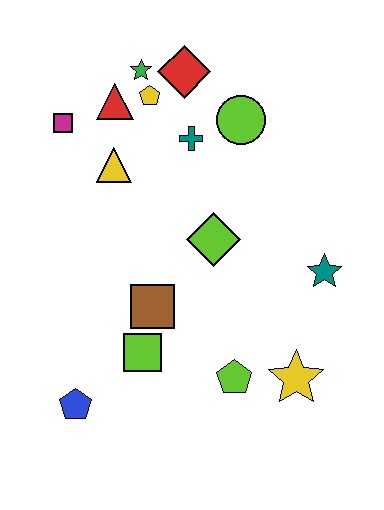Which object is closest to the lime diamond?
The brown square is closest to the lime diamond.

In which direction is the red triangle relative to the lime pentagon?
The red triangle is above the lime pentagon.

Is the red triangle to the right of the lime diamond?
No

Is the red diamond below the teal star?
No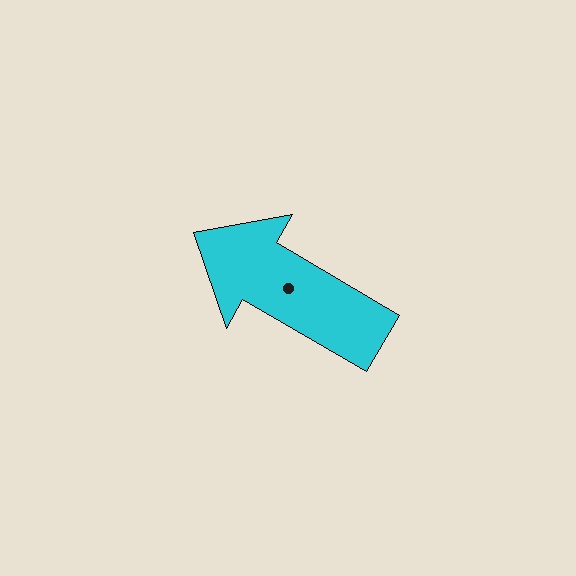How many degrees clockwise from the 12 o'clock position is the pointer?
Approximately 300 degrees.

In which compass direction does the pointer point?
Northwest.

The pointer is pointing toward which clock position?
Roughly 10 o'clock.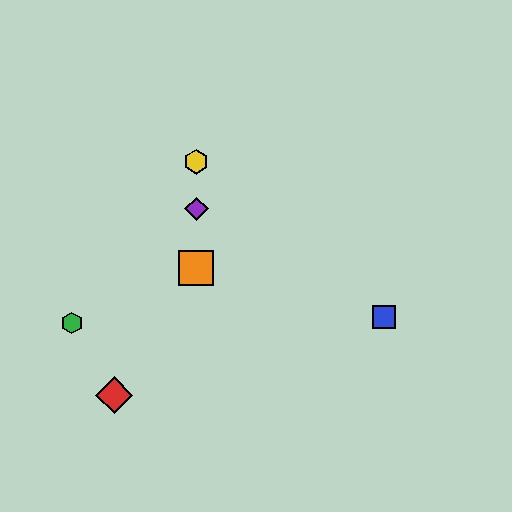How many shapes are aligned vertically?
3 shapes (the yellow hexagon, the purple diamond, the orange square) are aligned vertically.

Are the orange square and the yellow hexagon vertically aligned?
Yes, both are at x≈196.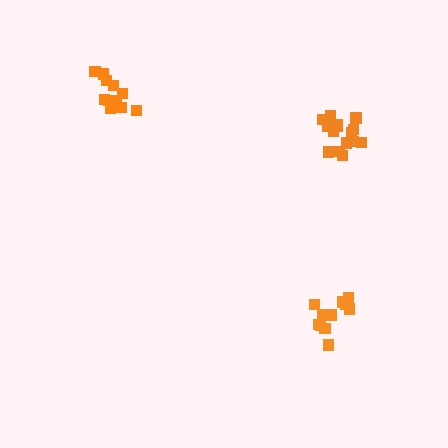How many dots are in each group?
Group 1: 11 dots, Group 2: 16 dots, Group 3: 11 dots (38 total).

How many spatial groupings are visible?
There are 3 spatial groupings.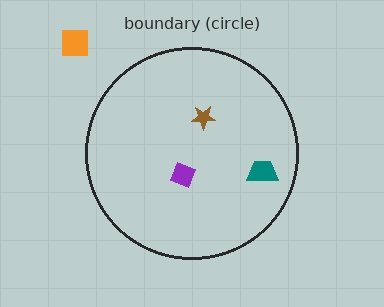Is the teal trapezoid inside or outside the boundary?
Inside.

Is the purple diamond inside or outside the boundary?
Inside.